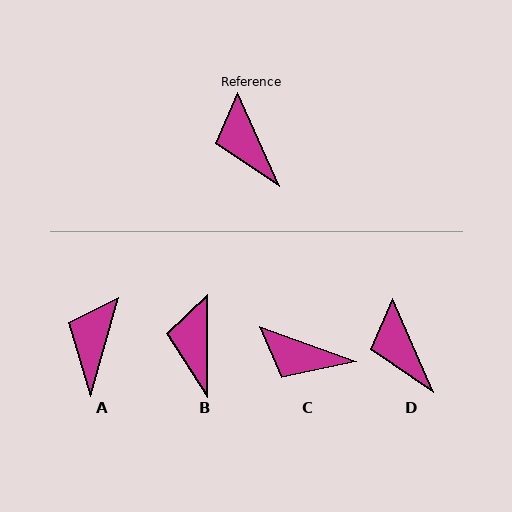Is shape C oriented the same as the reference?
No, it is off by about 46 degrees.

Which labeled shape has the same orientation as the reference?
D.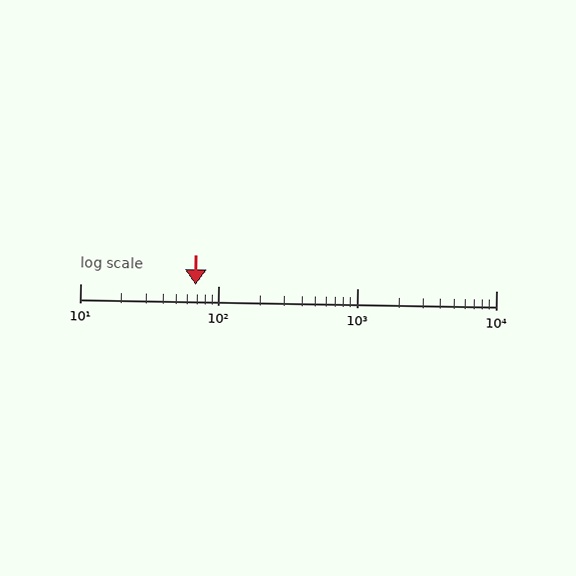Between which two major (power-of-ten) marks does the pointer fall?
The pointer is between 10 and 100.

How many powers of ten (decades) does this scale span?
The scale spans 3 decades, from 10 to 10000.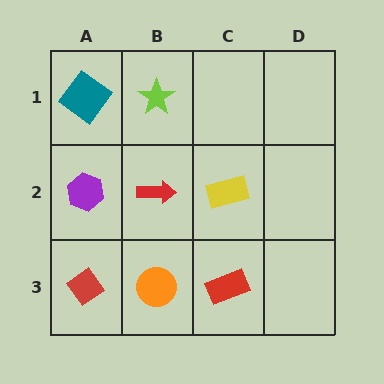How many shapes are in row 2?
3 shapes.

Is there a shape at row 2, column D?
No, that cell is empty.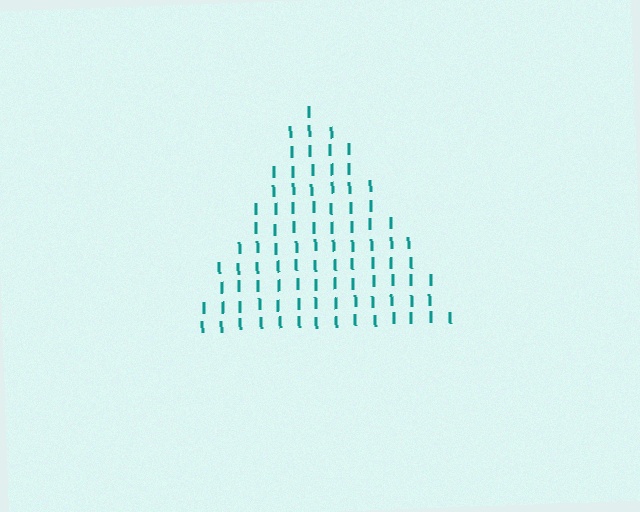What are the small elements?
The small elements are letter I's.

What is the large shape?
The large shape is a triangle.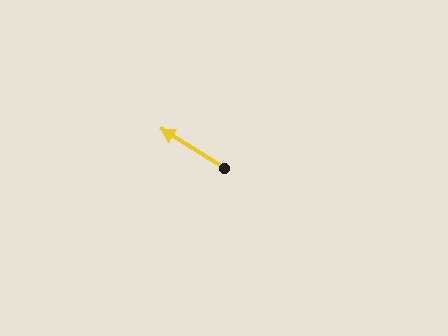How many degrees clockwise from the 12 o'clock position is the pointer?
Approximately 302 degrees.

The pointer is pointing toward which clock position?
Roughly 10 o'clock.